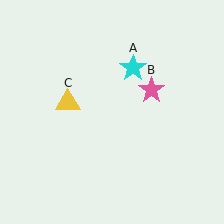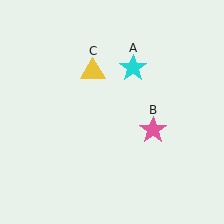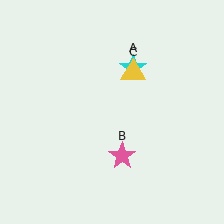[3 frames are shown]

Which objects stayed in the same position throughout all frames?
Cyan star (object A) remained stationary.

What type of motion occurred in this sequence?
The pink star (object B), yellow triangle (object C) rotated clockwise around the center of the scene.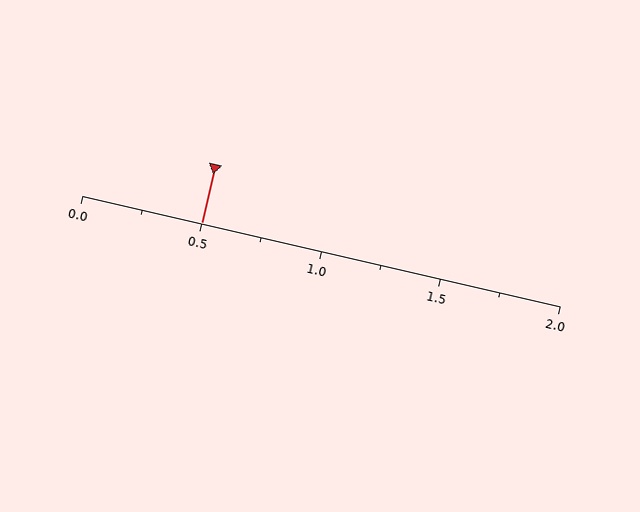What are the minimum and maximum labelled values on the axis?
The axis runs from 0.0 to 2.0.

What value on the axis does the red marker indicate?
The marker indicates approximately 0.5.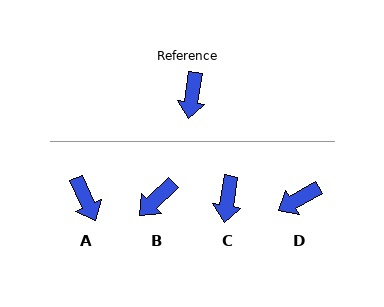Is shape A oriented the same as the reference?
No, it is off by about 34 degrees.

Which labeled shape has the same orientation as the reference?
C.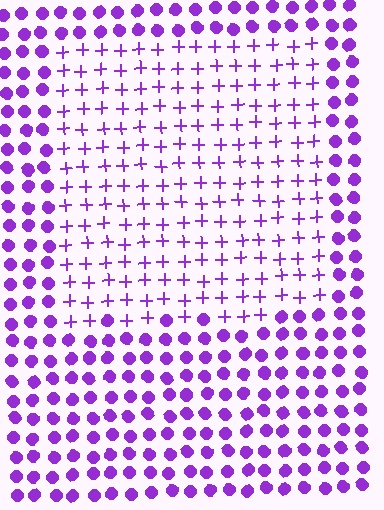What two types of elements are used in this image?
The image uses plus signs inside the rectangle region and circles outside it.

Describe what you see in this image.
The image is filled with small purple elements arranged in a uniform grid. A rectangle-shaped region contains plus signs, while the surrounding area contains circles. The boundary is defined purely by the change in element shape.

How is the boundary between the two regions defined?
The boundary is defined by a change in element shape: plus signs inside vs. circles outside. All elements share the same color and spacing.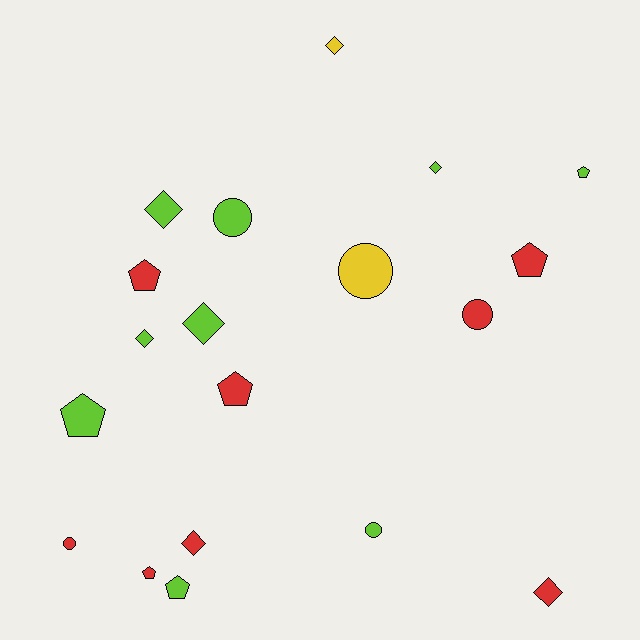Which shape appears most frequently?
Pentagon, with 7 objects.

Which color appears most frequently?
Lime, with 9 objects.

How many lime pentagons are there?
There are 3 lime pentagons.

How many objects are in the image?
There are 19 objects.